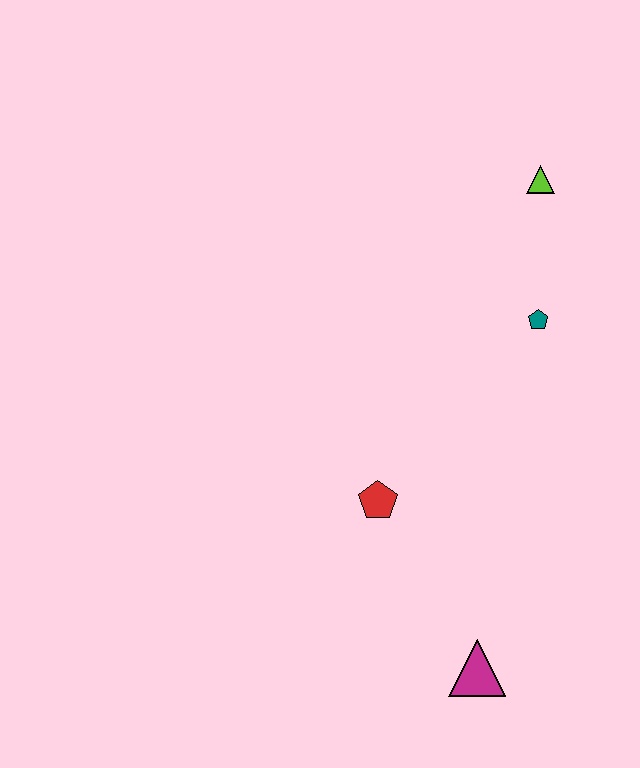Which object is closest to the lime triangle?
The teal pentagon is closest to the lime triangle.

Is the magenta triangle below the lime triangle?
Yes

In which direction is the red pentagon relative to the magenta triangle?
The red pentagon is above the magenta triangle.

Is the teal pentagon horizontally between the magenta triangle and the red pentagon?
No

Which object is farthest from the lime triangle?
The magenta triangle is farthest from the lime triangle.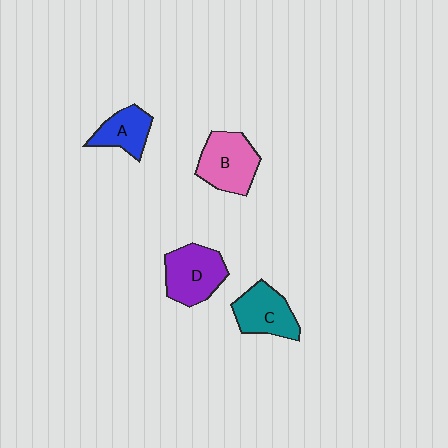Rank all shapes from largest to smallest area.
From largest to smallest: B (pink), D (purple), C (teal), A (blue).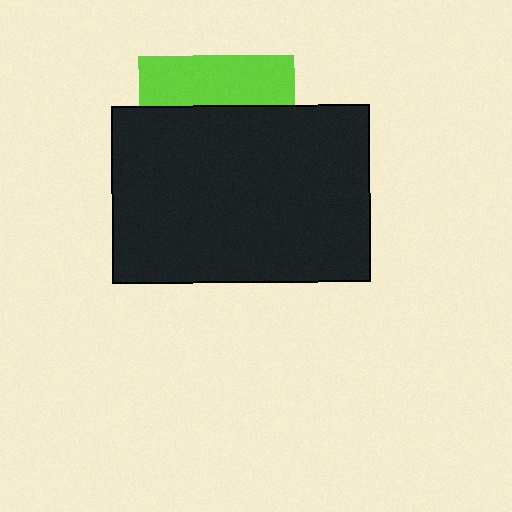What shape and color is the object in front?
The object in front is a black rectangle.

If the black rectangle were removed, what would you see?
You would see the complete lime square.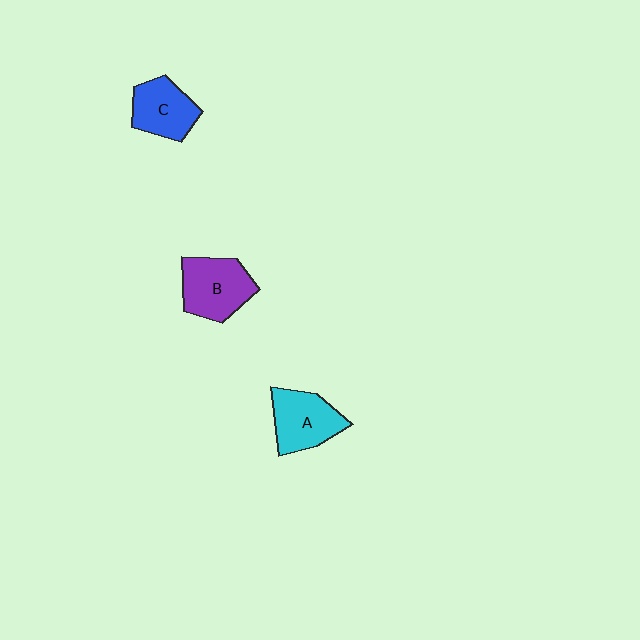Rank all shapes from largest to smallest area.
From largest to smallest: B (purple), A (cyan), C (blue).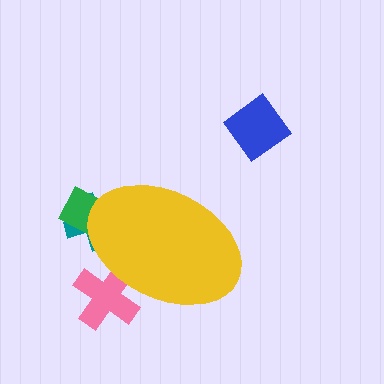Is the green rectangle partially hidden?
Yes, the green rectangle is partially hidden behind the yellow ellipse.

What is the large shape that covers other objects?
A yellow ellipse.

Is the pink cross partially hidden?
Yes, the pink cross is partially hidden behind the yellow ellipse.